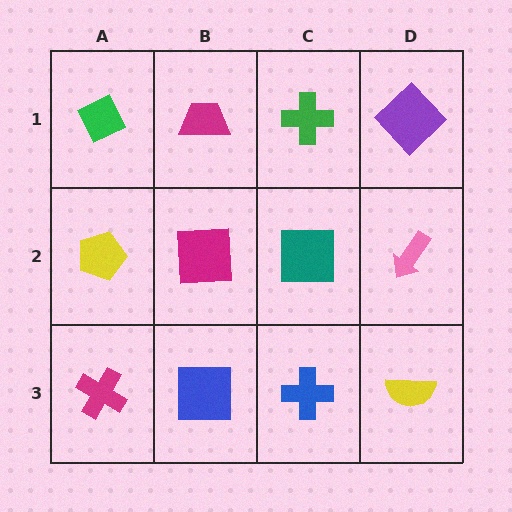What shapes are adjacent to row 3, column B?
A magenta square (row 2, column B), a magenta cross (row 3, column A), a blue cross (row 3, column C).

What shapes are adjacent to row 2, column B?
A magenta trapezoid (row 1, column B), a blue square (row 3, column B), a yellow pentagon (row 2, column A), a teal square (row 2, column C).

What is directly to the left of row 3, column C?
A blue square.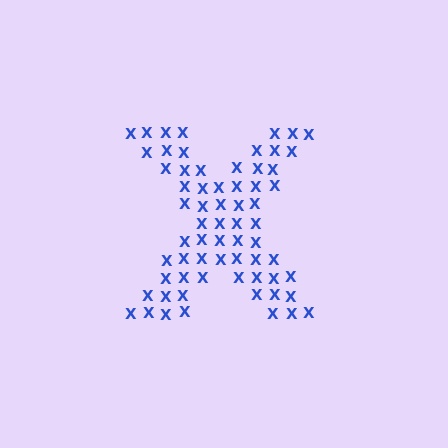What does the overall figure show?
The overall figure shows the letter X.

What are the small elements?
The small elements are letter X's.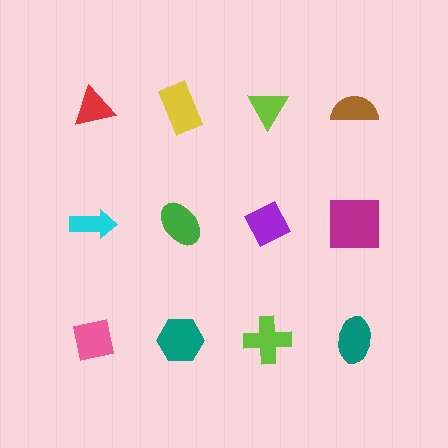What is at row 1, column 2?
A yellow rectangle.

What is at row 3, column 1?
A pink square.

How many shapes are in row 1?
4 shapes.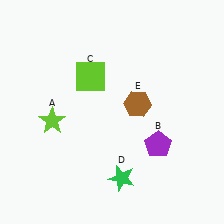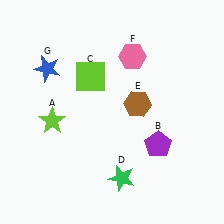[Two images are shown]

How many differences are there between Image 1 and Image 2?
There are 2 differences between the two images.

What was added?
A pink hexagon (F), a blue star (G) were added in Image 2.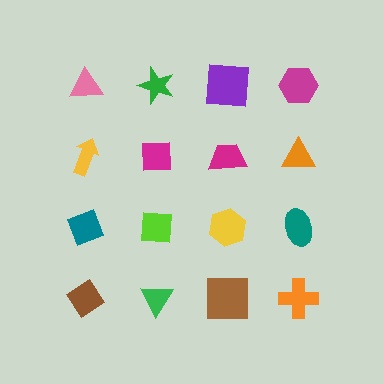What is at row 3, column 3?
A yellow hexagon.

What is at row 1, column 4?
A magenta hexagon.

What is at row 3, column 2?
A lime square.